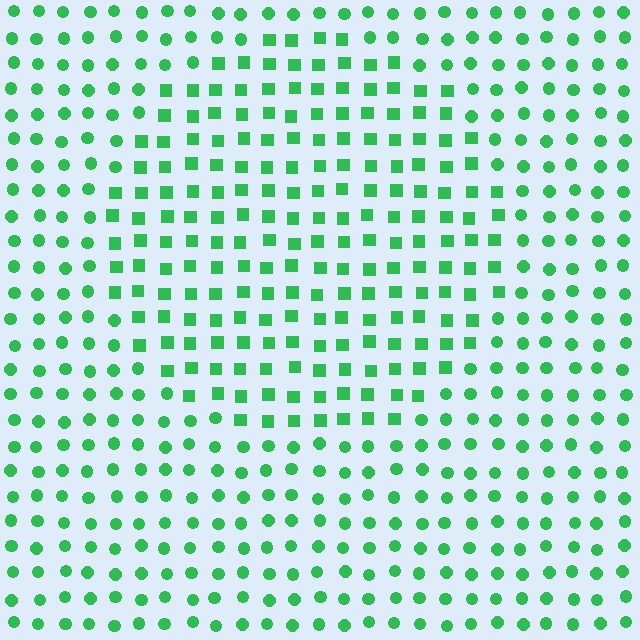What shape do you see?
I see a circle.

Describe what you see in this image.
The image is filled with small green elements arranged in a uniform grid. A circle-shaped region contains squares, while the surrounding area contains circles. The boundary is defined purely by the change in element shape.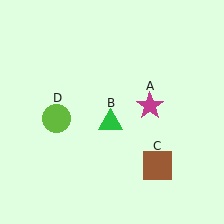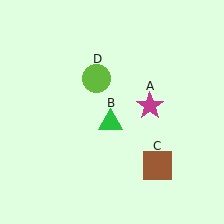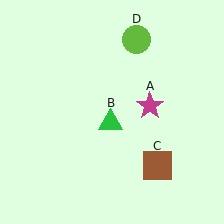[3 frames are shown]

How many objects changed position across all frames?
1 object changed position: lime circle (object D).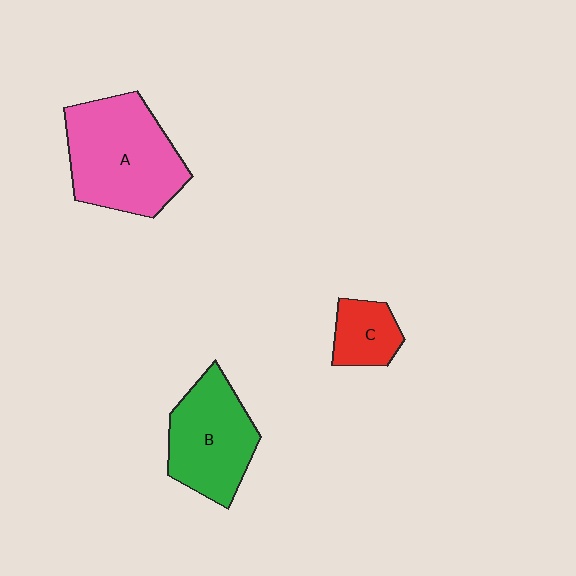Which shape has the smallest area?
Shape C (red).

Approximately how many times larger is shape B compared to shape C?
Approximately 2.2 times.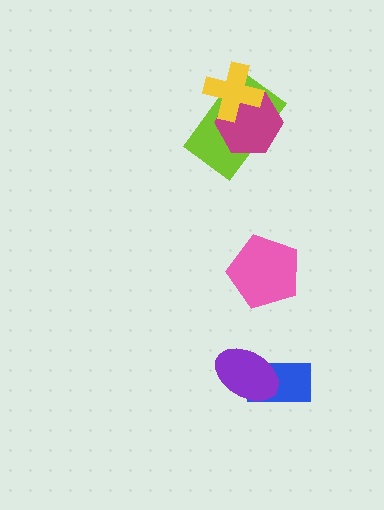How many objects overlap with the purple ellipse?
1 object overlaps with the purple ellipse.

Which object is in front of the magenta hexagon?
The yellow cross is in front of the magenta hexagon.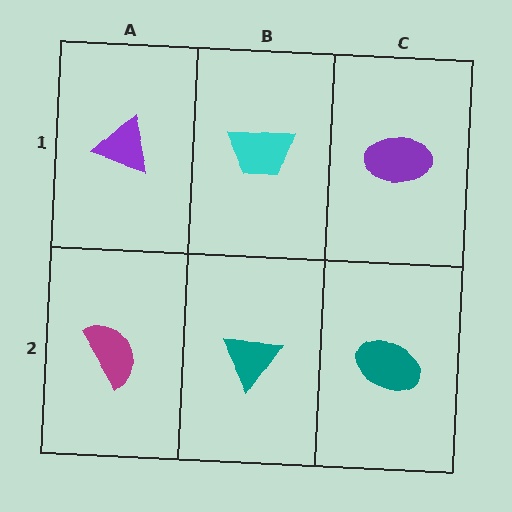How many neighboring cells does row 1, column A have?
2.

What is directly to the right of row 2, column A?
A teal triangle.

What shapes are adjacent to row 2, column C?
A purple ellipse (row 1, column C), a teal triangle (row 2, column B).